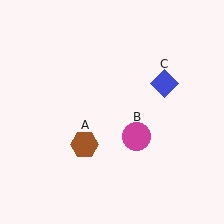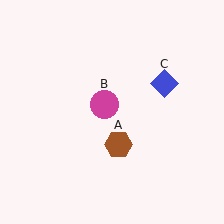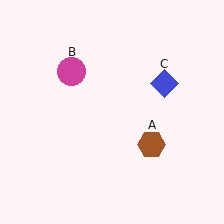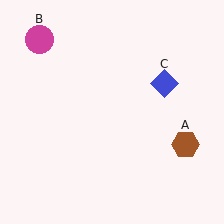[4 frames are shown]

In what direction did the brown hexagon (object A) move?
The brown hexagon (object A) moved right.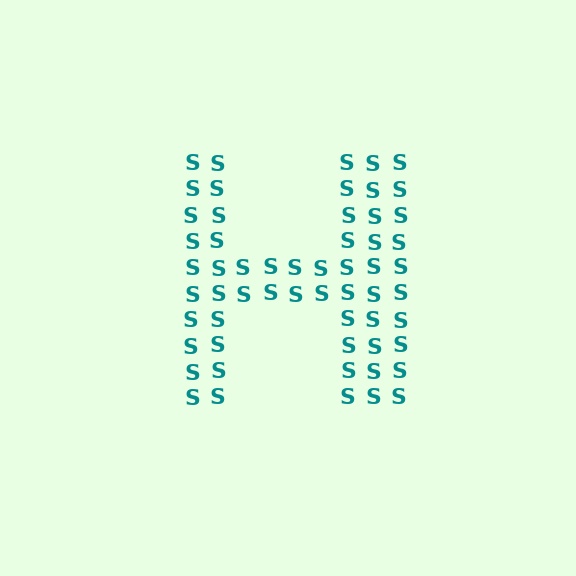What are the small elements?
The small elements are letter S's.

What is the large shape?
The large shape is the letter H.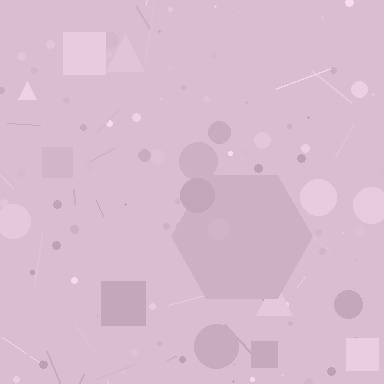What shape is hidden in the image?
A hexagon is hidden in the image.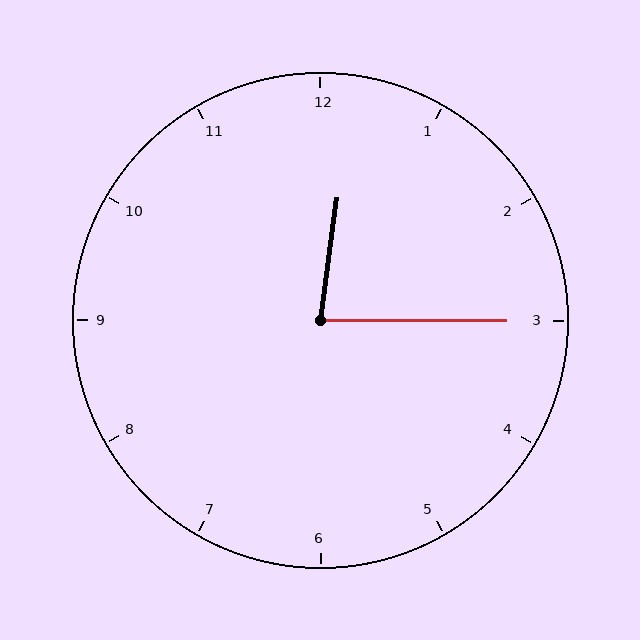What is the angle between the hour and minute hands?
Approximately 82 degrees.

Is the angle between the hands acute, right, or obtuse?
It is acute.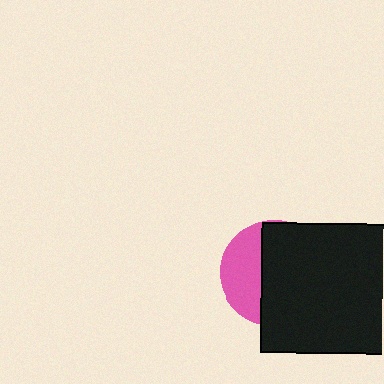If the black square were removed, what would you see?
You would see the complete pink circle.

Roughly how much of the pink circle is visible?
A small part of it is visible (roughly 35%).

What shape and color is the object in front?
The object in front is a black square.